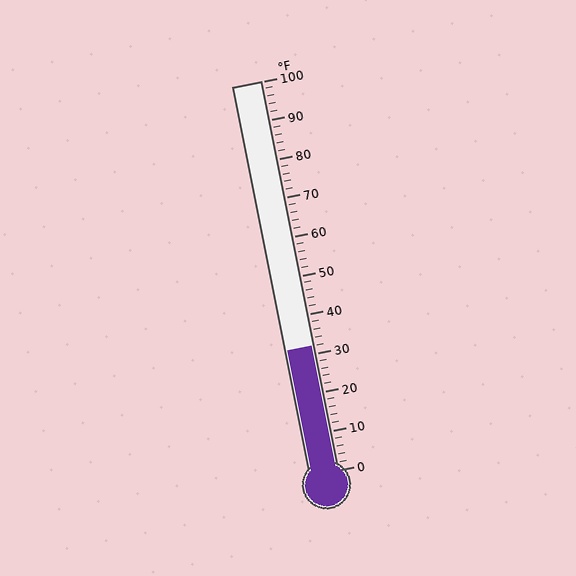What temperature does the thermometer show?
The thermometer shows approximately 32°F.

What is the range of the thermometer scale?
The thermometer scale ranges from 0°F to 100°F.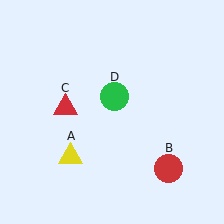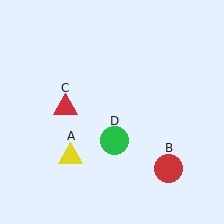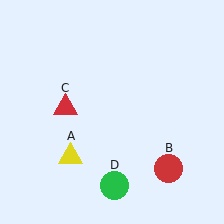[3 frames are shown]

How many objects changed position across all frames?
1 object changed position: green circle (object D).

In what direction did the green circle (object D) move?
The green circle (object D) moved down.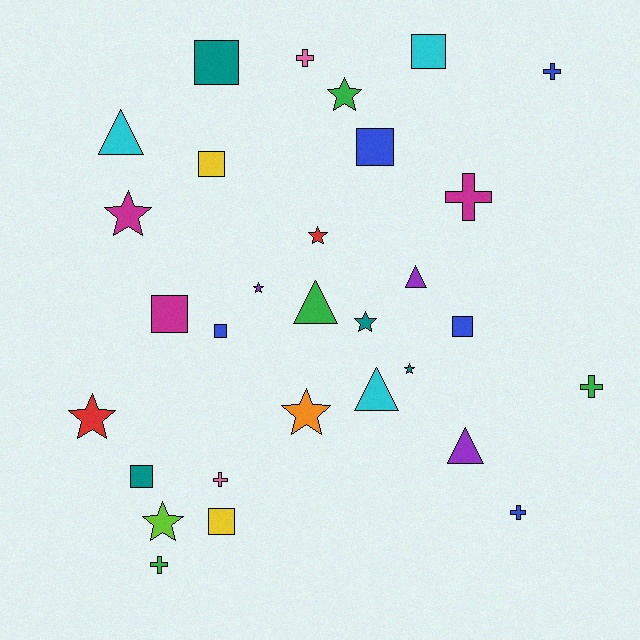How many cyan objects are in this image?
There are 3 cyan objects.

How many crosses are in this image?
There are 7 crosses.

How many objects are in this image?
There are 30 objects.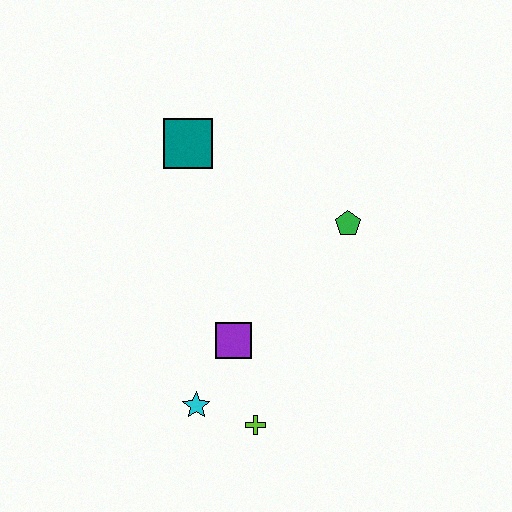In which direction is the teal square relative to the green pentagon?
The teal square is to the left of the green pentagon.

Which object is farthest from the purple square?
The teal square is farthest from the purple square.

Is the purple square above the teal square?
No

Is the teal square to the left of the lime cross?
Yes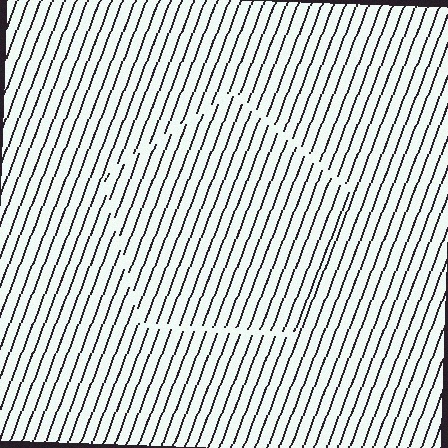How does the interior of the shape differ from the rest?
The interior of the shape contains the same grating, shifted by half a period — the contour is defined by the phase discontinuity where line-ends from the inner and outer gratings abut.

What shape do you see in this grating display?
An illusory pentagon. The interior of the shape contains the same grating, shifted by half a period — the contour is defined by the phase discontinuity where line-ends from the inner and outer gratings abut.